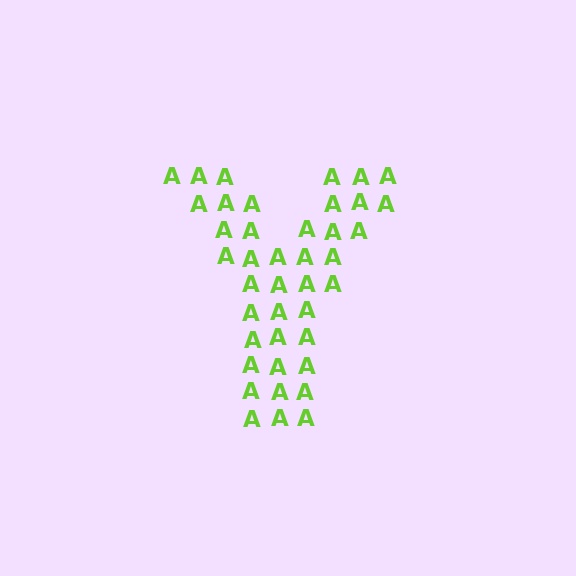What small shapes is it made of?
It is made of small letter A's.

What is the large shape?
The large shape is the letter Y.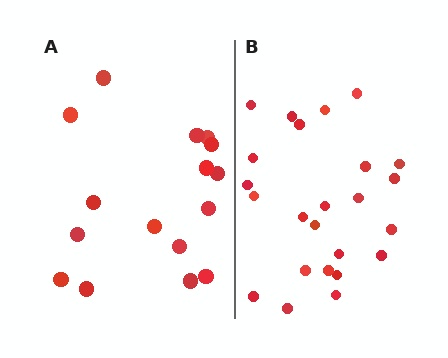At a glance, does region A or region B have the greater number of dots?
Region B (the right region) has more dots.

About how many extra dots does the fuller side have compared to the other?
Region B has roughly 8 or so more dots than region A.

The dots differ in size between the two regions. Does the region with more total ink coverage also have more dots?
No. Region A has more total ink coverage because its dots are larger, but region B actually contains more individual dots. Total area can be misleading — the number of items is what matters here.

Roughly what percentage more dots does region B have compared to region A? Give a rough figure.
About 50% more.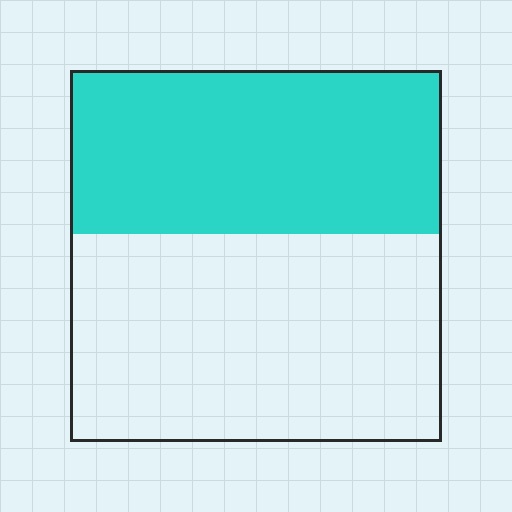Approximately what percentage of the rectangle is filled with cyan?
Approximately 45%.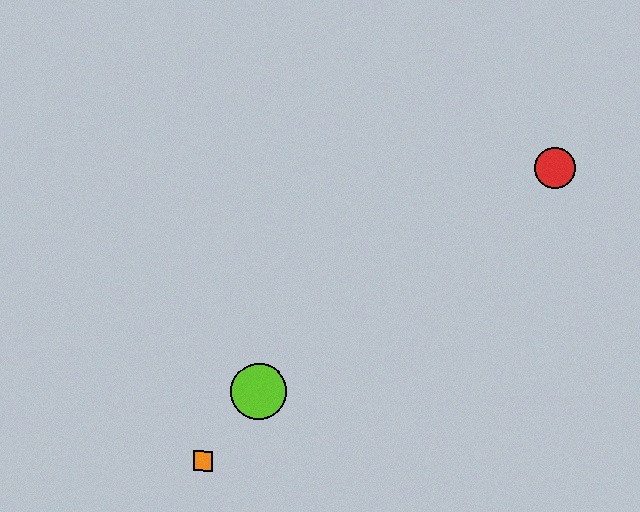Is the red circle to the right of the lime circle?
Yes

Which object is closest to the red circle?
The lime circle is closest to the red circle.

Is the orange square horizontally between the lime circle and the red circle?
No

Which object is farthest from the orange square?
The red circle is farthest from the orange square.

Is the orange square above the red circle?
No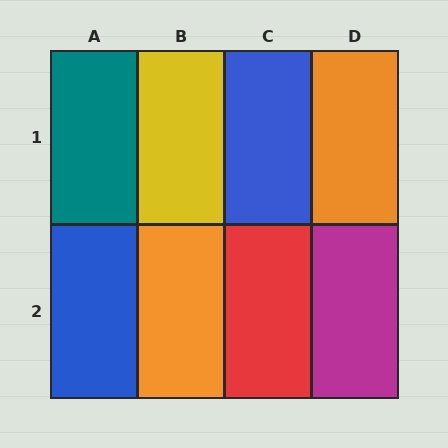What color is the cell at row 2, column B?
Orange.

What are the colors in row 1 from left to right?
Teal, yellow, blue, orange.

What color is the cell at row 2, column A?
Blue.